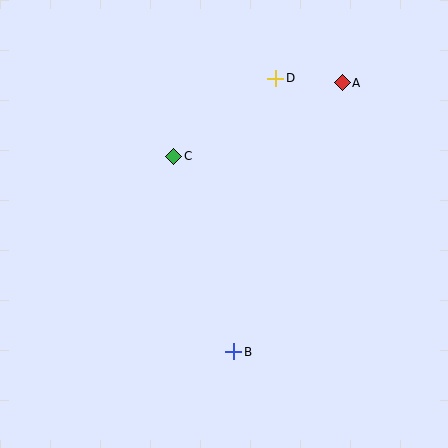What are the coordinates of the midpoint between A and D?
The midpoint between A and D is at (309, 81).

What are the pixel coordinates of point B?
Point B is at (234, 352).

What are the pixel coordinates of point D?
Point D is at (276, 78).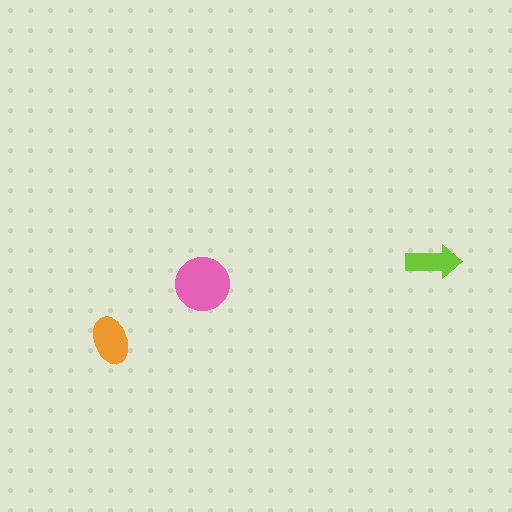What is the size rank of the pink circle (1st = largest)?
1st.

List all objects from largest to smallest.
The pink circle, the orange ellipse, the lime arrow.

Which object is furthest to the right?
The lime arrow is rightmost.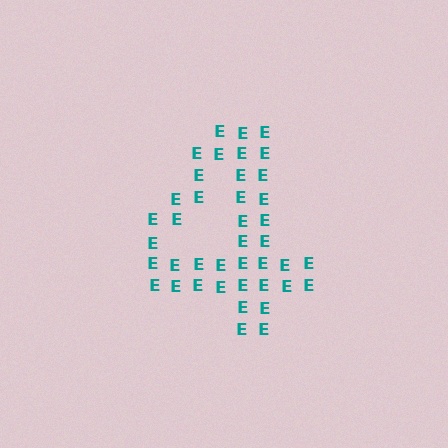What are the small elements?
The small elements are letter E's.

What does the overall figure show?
The overall figure shows the digit 4.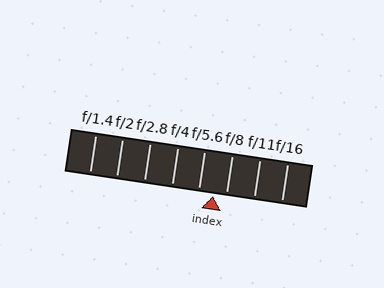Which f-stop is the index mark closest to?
The index mark is closest to f/8.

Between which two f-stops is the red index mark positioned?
The index mark is between f/5.6 and f/8.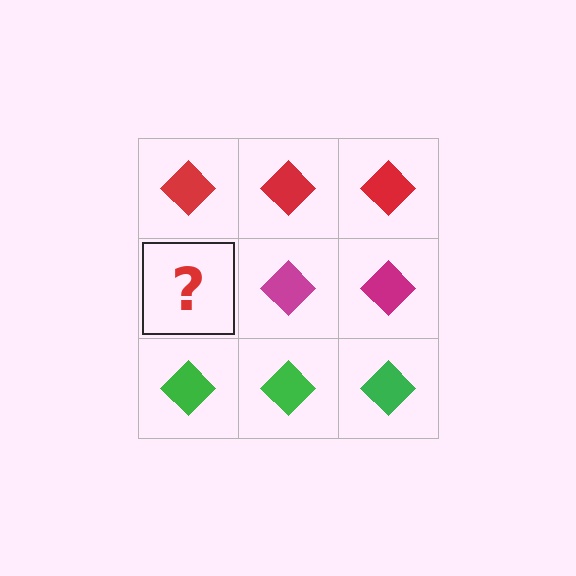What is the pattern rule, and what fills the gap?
The rule is that each row has a consistent color. The gap should be filled with a magenta diamond.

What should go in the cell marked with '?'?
The missing cell should contain a magenta diamond.